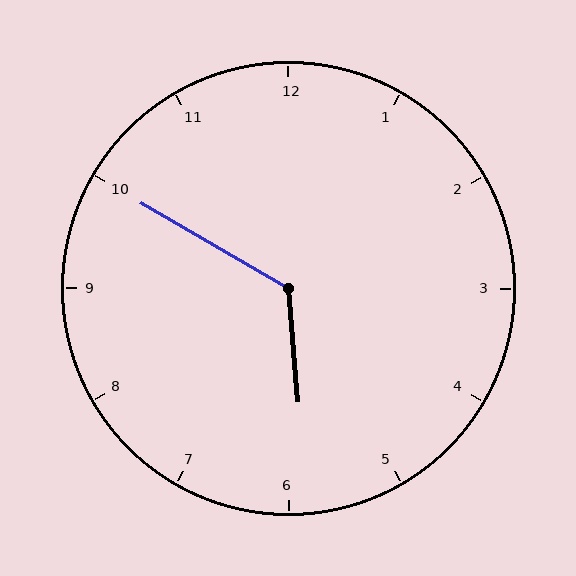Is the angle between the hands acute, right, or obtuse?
It is obtuse.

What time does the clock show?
5:50.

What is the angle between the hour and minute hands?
Approximately 125 degrees.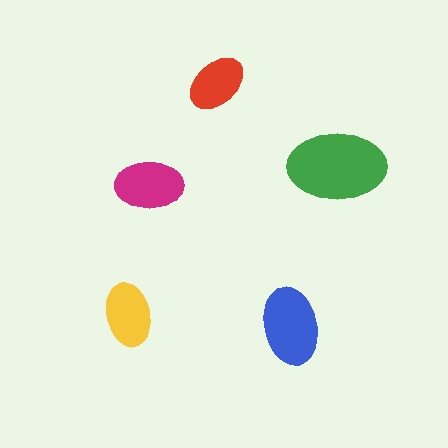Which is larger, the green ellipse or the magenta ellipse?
The green one.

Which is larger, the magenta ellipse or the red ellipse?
The magenta one.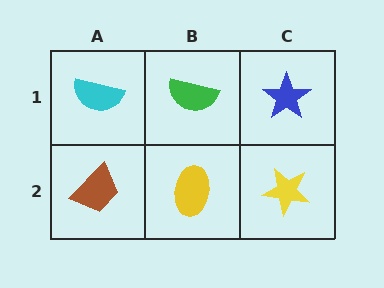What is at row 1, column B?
A green semicircle.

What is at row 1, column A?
A cyan semicircle.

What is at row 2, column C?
A yellow star.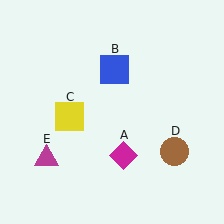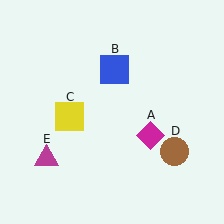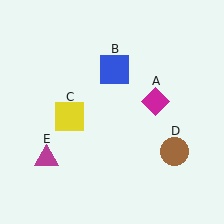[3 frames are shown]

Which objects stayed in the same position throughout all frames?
Blue square (object B) and yellow square (object C) and brown circle (object D) and magenta triangle (object E) remained stationary.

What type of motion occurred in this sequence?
The magenta diamond (object A) rotated counterclockwise around the center of the scene.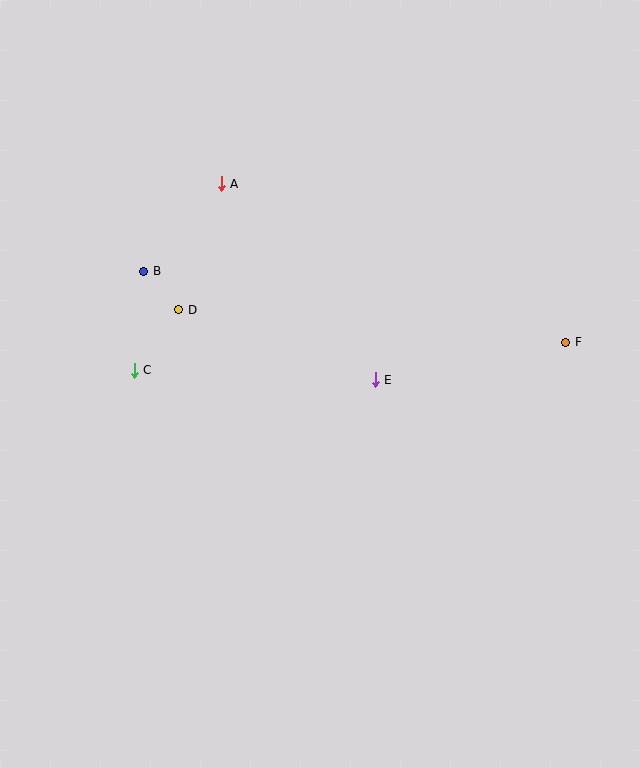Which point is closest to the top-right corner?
Point F is closest to the top-right corner.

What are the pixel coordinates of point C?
Point C is at (134, 370).